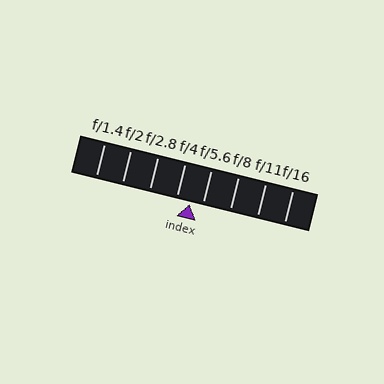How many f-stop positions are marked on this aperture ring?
There are 8 f-stop positions marked.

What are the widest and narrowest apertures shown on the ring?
The widest aperture shown is f/1.4 and the narrowest is f/16.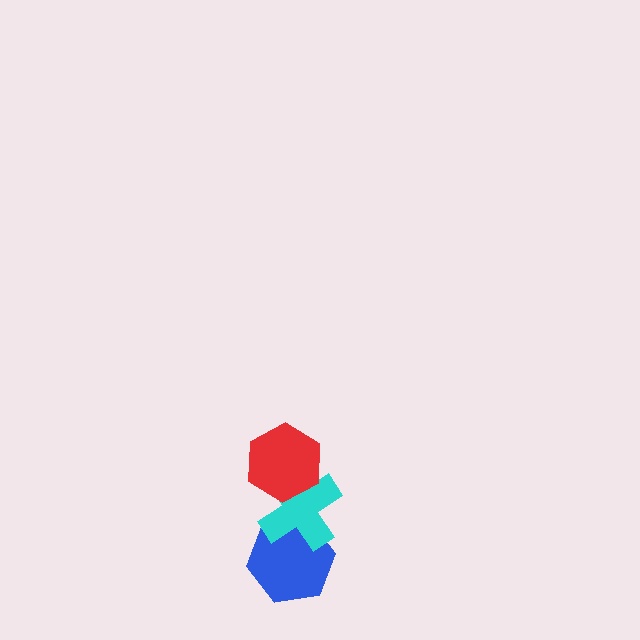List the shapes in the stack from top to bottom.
From top to bottom: the red hexagon, the cyan cross, the blue hexagon.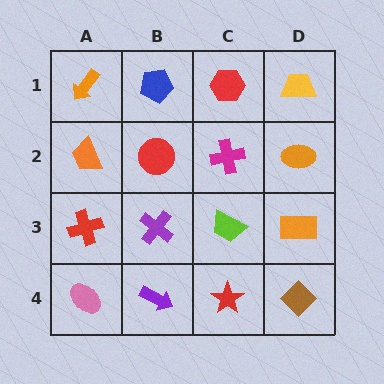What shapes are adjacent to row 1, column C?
A magenta cross (row 2, column C), a blue pentagon (row 1, column B), a yellow trapezoid (row 1, column D).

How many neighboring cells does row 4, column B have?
3.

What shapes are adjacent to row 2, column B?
A blue pentagon (row 1, column B), a purple cross (row 3, column B), an orange trapezoid (row 2, column A), a magenta cross (row 2, column C).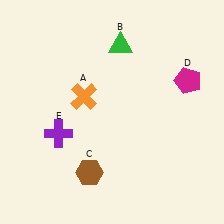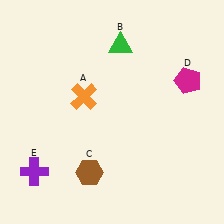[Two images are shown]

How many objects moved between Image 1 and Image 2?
1 object moved between the two images.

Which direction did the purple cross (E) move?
The purple cross (E) moved down.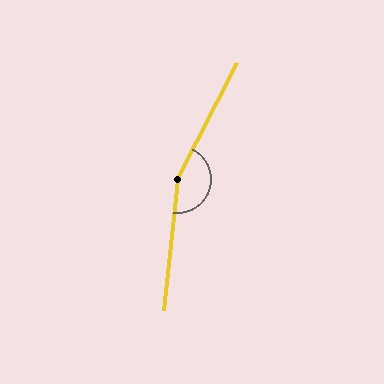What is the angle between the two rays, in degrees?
Approximately 159 degrees.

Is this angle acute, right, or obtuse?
It is obtuse.